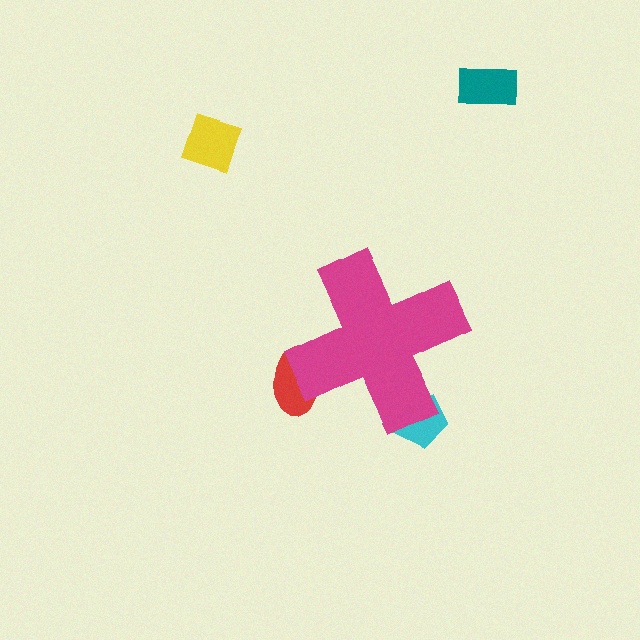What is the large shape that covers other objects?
A magenta cross.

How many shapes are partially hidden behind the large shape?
2 shapes are partially hidden.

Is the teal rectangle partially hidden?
No, the teal rectangle is fully visible.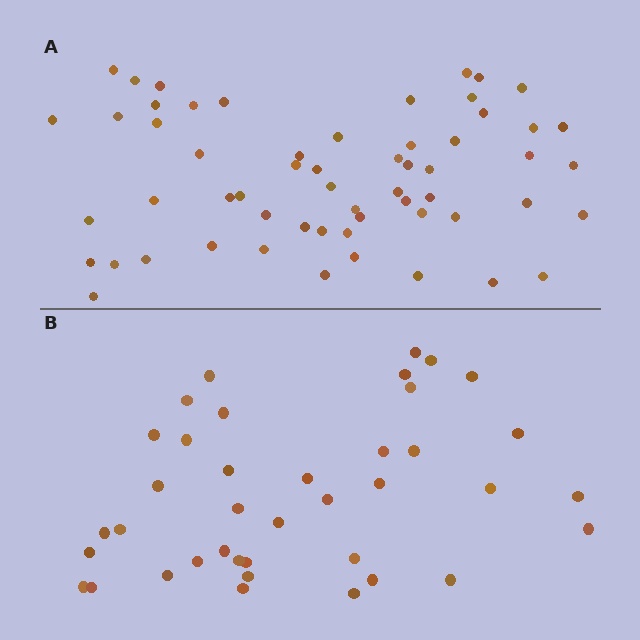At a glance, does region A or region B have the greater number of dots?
Region A (the top region) has more dots.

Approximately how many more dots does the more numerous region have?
Region A has approximately 20 more dots than region B.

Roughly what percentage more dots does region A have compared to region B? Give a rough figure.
About 50% more.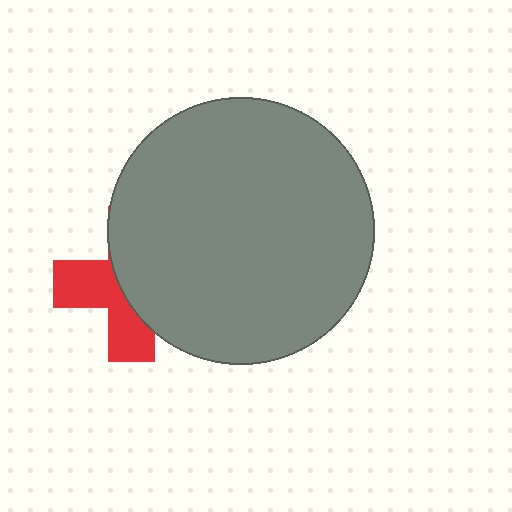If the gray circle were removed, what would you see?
You would see the complete red cross.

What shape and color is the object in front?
The object in front is a gray circle.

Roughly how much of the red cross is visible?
A small part of it is visible (roughly 43%).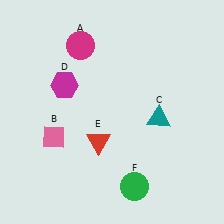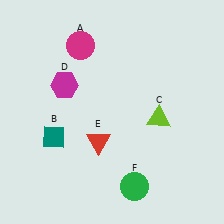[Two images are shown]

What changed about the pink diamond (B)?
In Image 1, B is pink. In Image 2, it changed to teal.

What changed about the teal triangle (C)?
In Image 1, C is teal. In Image 2, it changed to lime.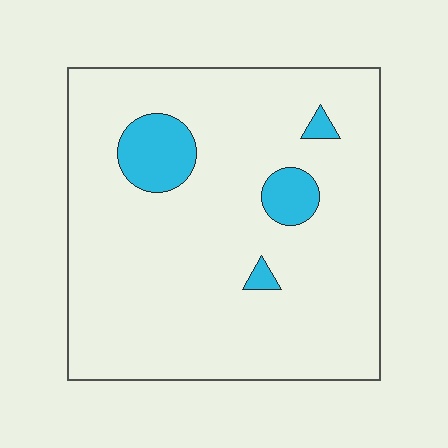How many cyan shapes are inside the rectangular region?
4.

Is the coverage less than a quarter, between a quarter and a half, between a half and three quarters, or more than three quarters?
Less than a quarter.